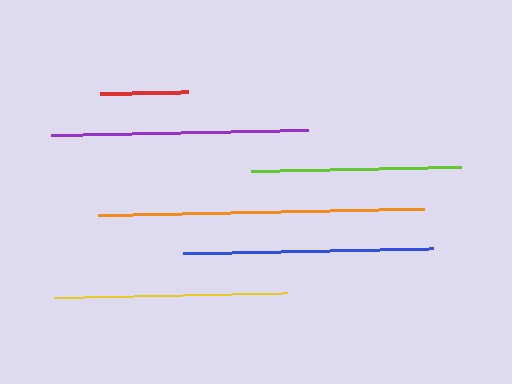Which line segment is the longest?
The orange line is the longest at approximately 325 pixels.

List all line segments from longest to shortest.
From longest to shortest: orange, purple, blue, yellow, lime, red.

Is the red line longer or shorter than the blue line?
The blue line is longer than the red line.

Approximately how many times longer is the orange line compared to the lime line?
The orange line is approximately 1.6 times the length of the lime line.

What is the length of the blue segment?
The blue segment is approximately 249 pixels long.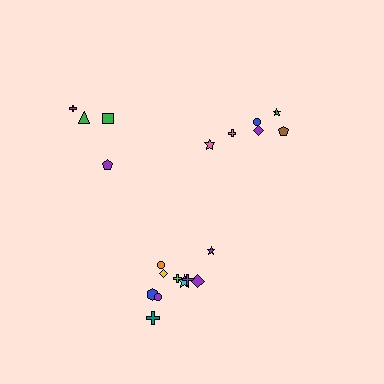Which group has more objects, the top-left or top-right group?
The top-right group.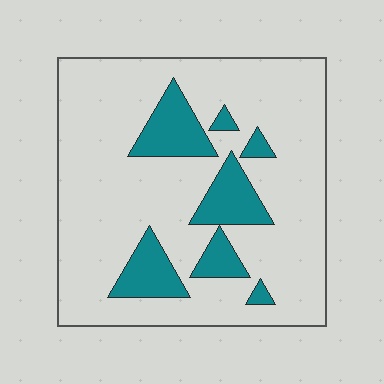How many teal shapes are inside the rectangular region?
7.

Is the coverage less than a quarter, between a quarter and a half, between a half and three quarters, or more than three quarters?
Less than a quarter.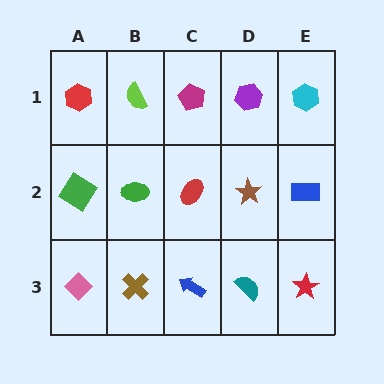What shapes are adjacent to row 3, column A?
A green diamond (row 2, column A), a brown cross (row 3, column B).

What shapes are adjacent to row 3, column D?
A brown star (row 2, column D), a blue arrow (row 3, column C), a red star (row 3, column E).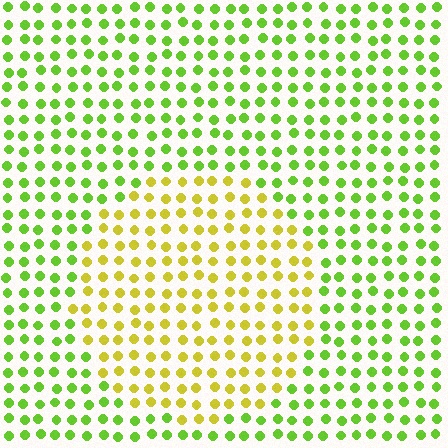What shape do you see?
I see a circle.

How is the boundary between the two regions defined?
The boundary is defined purely by a slight shift in hue (about 41 degrees). Spacing, size, and orientation are identical on both sides.